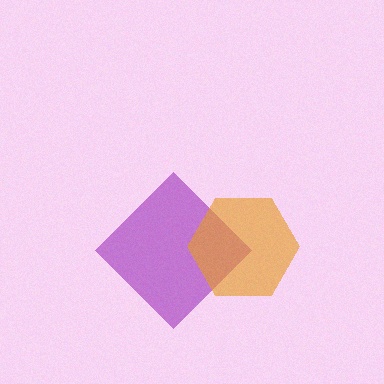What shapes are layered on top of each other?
The layered shapes are: a purple diamond, an orange hexagon.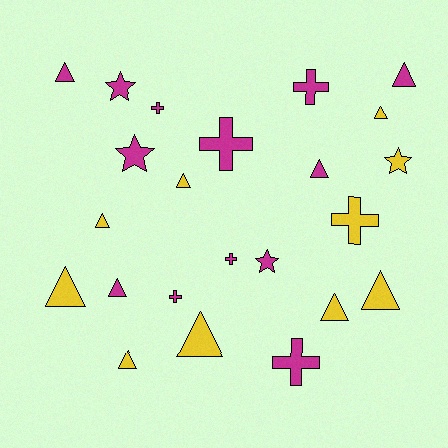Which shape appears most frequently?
Triangle, with 12 objects.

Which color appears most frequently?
Magenta, with 13 objects.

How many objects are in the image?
There are 23 objects.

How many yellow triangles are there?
There are 8 yellow triangles.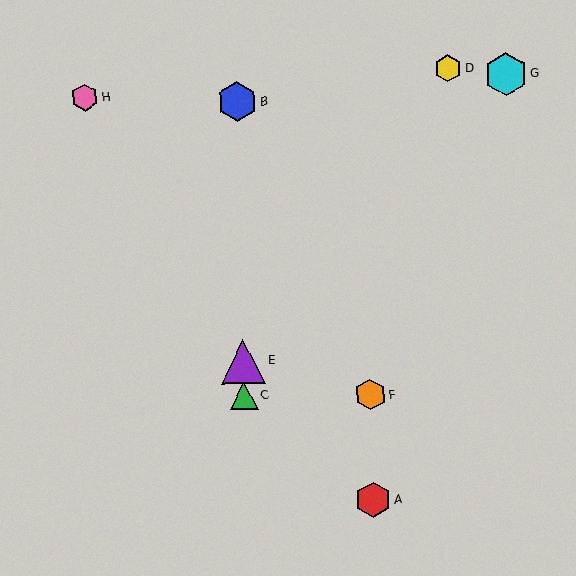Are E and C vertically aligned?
Yes, both are at x≈243.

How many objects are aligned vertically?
3 objects (B, C, E) are aligned vertically.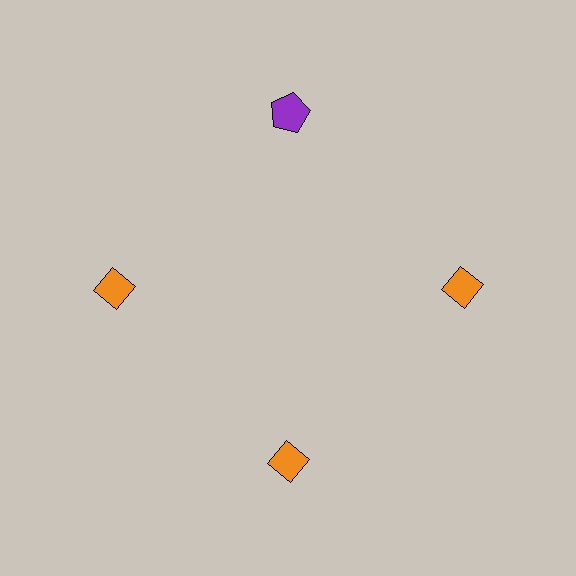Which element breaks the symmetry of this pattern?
The purple pentagon at roughly the 12 o'clock position breaks the symmetry. All other shapes are orange diamonds.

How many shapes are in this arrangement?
There are 4 shapes arranged in a ring pattern.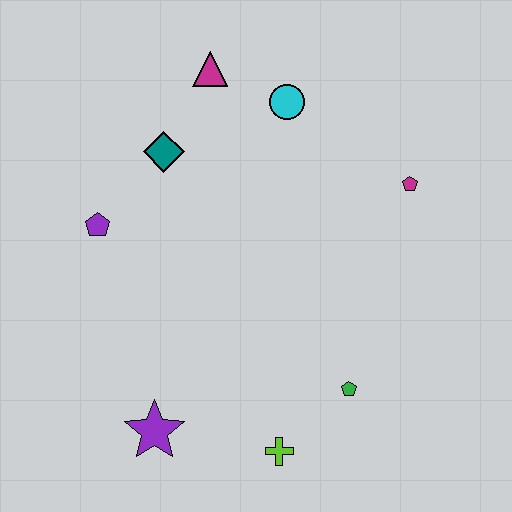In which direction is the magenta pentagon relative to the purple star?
The magenta pentagon is to the right of the purple star.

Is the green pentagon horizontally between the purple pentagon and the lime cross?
No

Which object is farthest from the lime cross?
The magenta triangle is farthest from the lime cross.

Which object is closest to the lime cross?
The green pentagon is closest to the lime cross.